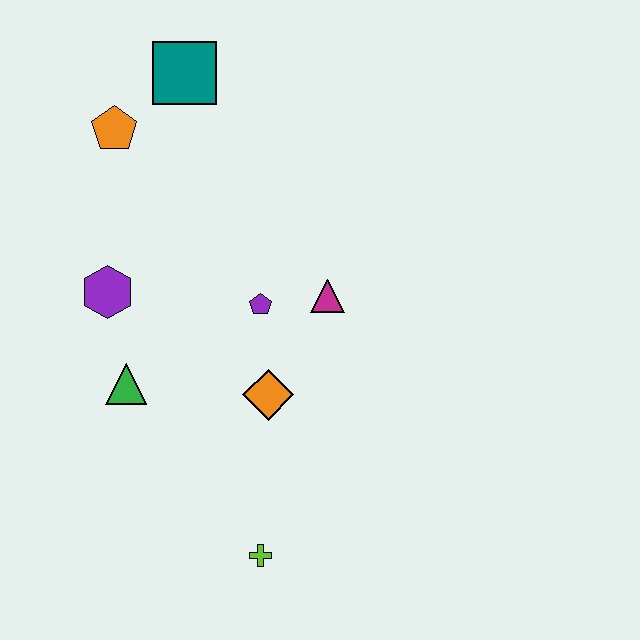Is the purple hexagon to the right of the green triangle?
No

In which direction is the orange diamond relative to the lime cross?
The orange diamond is above the lime cross.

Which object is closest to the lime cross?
The orange diamond is closest to the lime cross.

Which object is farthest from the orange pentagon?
The lime cross is farthest from the orange pentagon.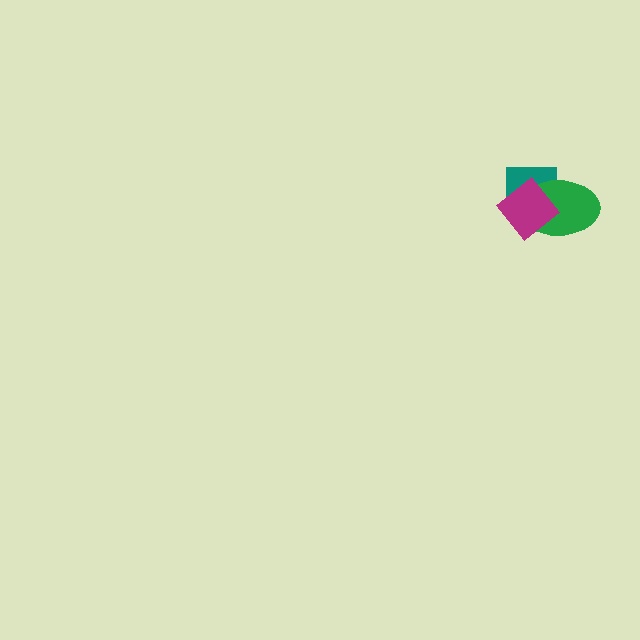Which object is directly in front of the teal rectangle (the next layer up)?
The green ellipse is directly in front of the teal rectangle.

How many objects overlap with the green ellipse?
2 objects overlap with the green ellipse.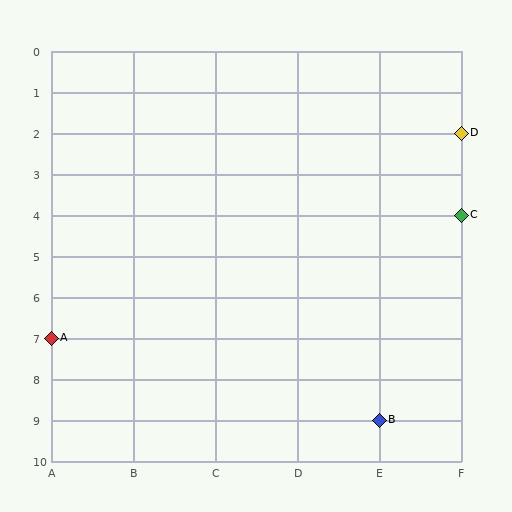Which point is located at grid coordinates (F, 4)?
Point C is at (F, 4).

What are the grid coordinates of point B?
Point B is at grid coordinates (E, 9).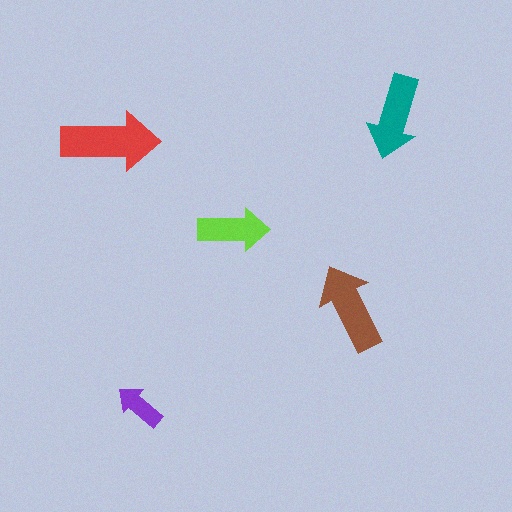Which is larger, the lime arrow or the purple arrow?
The lime one.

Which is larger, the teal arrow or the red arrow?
The red one.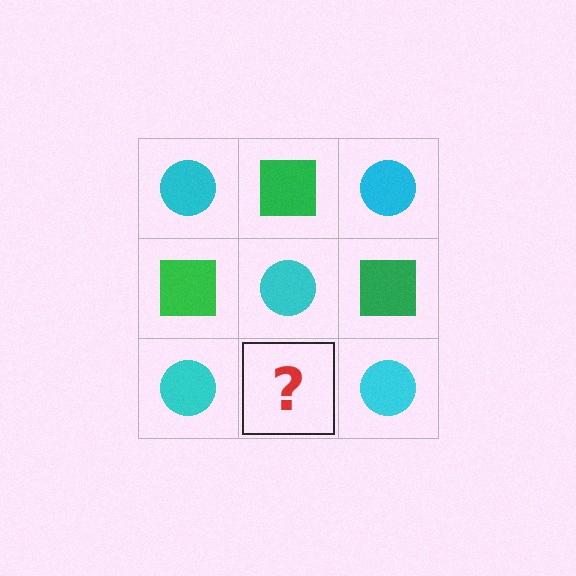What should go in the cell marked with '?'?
The missing cell should contain a green square.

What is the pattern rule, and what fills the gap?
The rule is that it alternates cyan circle and green square in a checkerboard pattern. The gap should be filled with a green square.